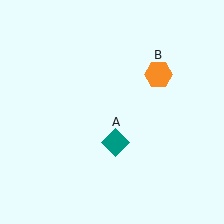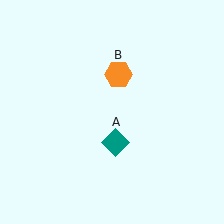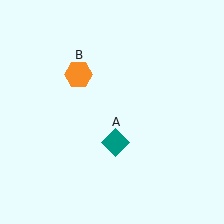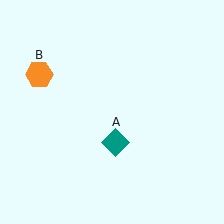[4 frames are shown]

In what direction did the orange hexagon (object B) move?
The orange hexagon (object B) moved left.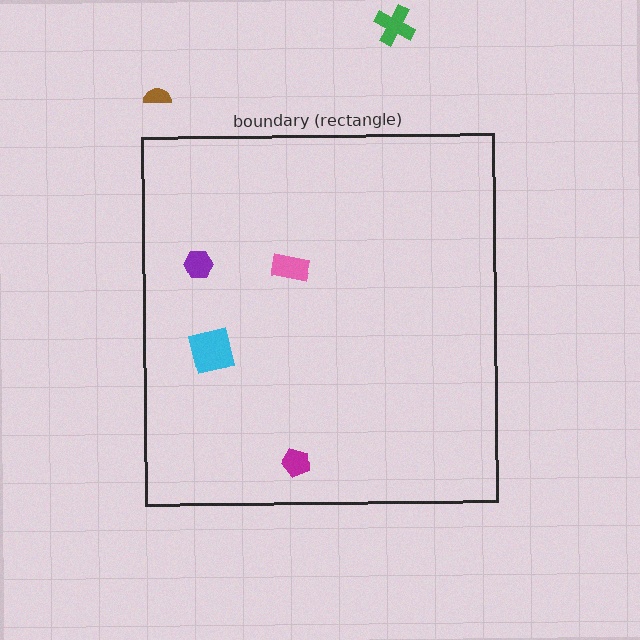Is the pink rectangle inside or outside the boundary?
Inside.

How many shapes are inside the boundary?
4 inside, 2 outside.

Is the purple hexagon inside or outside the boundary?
Inside.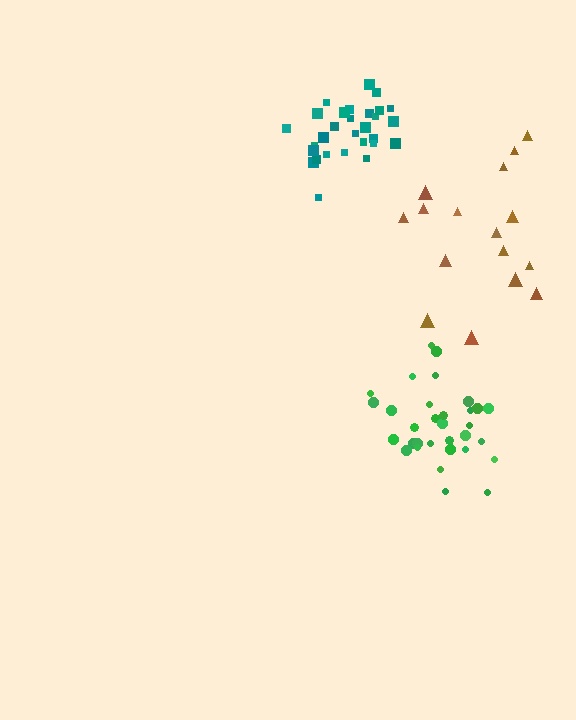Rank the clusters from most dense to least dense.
teal, green, brown.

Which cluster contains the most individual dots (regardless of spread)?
Green (32).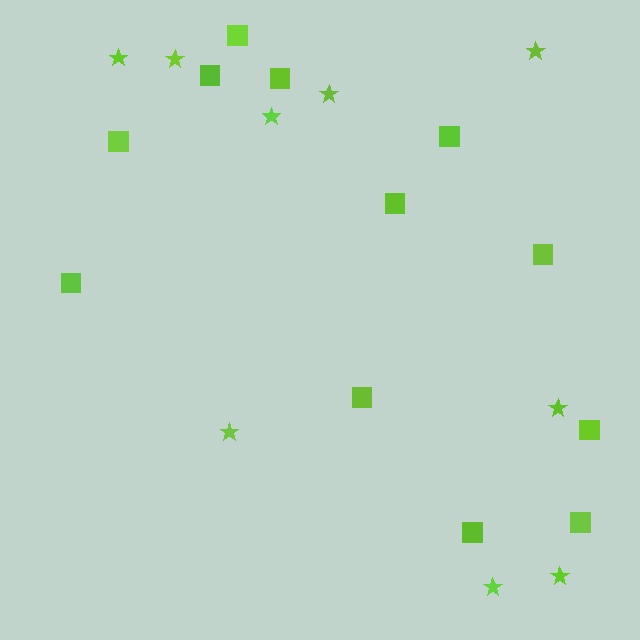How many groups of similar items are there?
There are 2 groups: one group of squares (12) and one group of stars (9).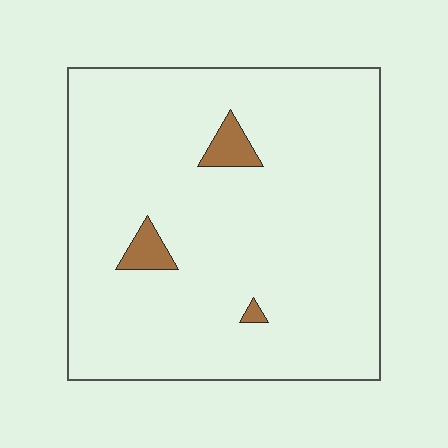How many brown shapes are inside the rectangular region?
3.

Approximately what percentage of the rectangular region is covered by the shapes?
Approximately 5%.